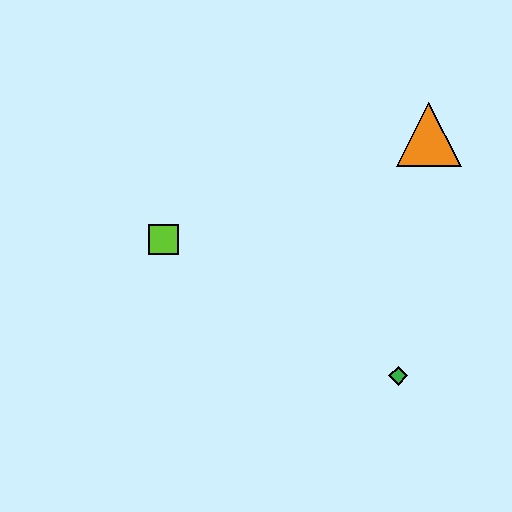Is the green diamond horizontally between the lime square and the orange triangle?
Yes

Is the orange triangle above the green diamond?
Yes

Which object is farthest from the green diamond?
The lime square is farthest from the green diamond.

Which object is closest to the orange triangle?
The green diamond is closest to the orange triangle.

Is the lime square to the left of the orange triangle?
Yes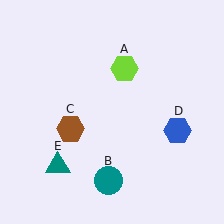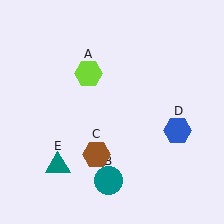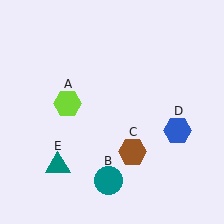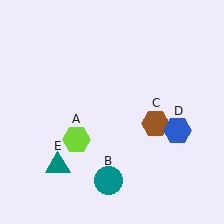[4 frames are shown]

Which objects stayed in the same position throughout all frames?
Teal circle (object B) and blue hexagon (object D) and teal triangle (object E) remained stationary.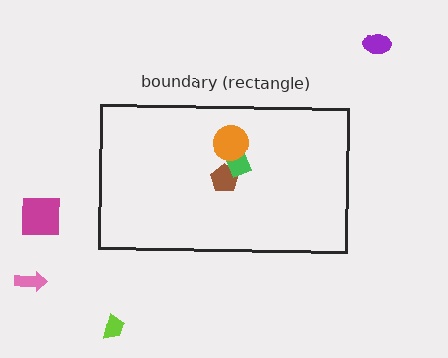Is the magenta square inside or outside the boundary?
Outside.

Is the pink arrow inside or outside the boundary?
Outside.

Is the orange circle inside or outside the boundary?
Inside.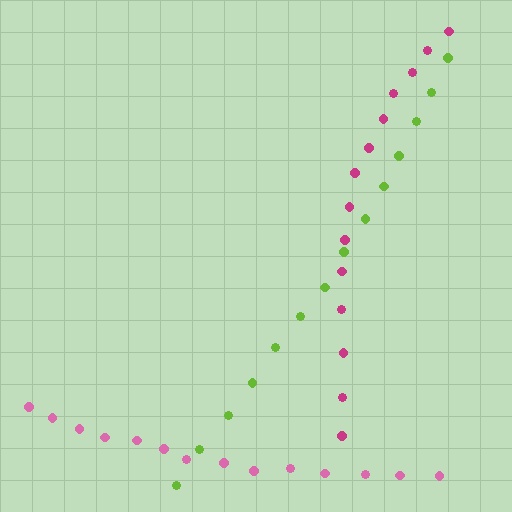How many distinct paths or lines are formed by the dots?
There are 3 distinct paths.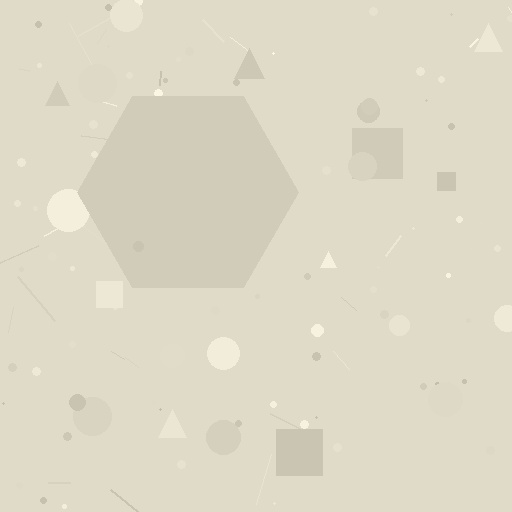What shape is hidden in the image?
A hexagon is hidden in the image.